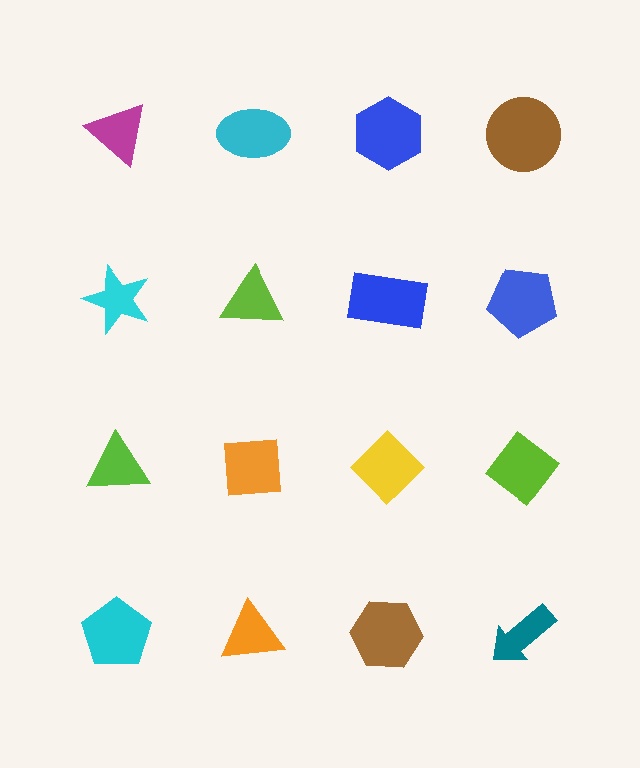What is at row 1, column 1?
A magenta triangle.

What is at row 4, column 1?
A cyan pentagon.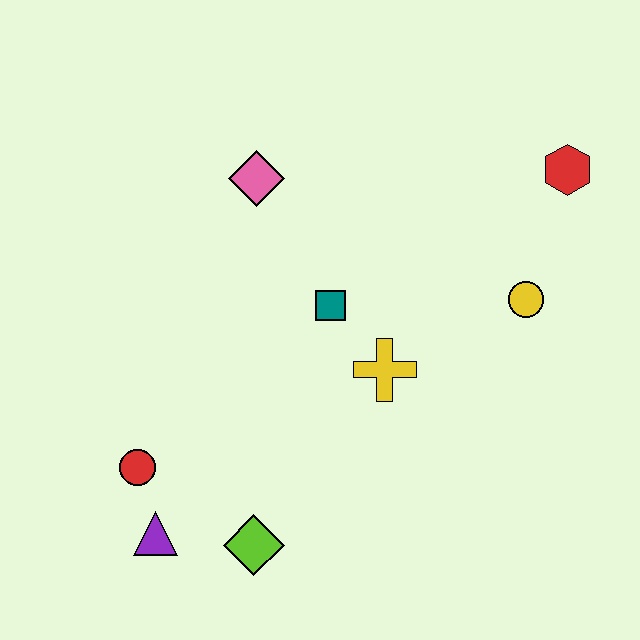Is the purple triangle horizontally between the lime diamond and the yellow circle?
No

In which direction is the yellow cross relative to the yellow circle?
The yellow cross is to the left of the yellow circle.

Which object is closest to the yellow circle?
The red hexagon is closest to the yellow circle.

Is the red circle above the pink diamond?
No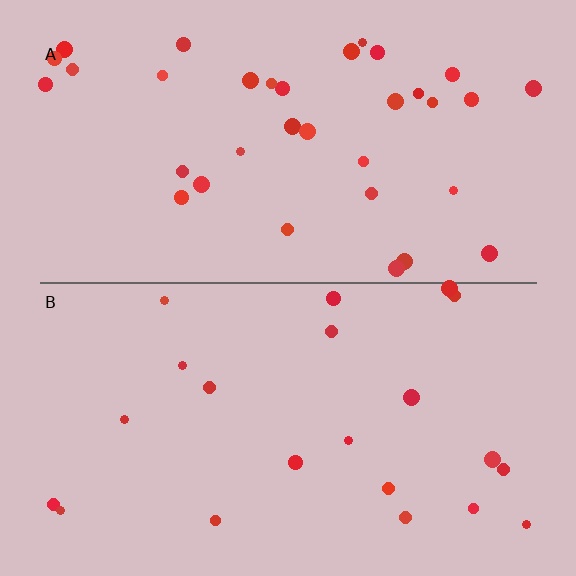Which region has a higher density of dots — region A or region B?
A (the top).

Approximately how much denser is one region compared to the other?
Approximately 1.6× — region A over region B.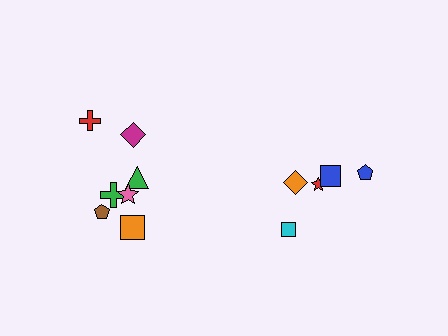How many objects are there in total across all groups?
There are 12 objects.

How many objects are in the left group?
There are 7 objects.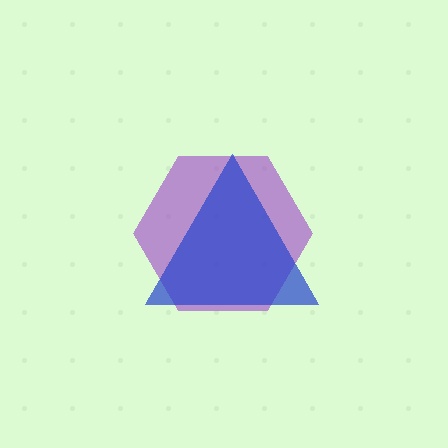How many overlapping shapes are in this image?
There are 2 overlapping shapes in the image.